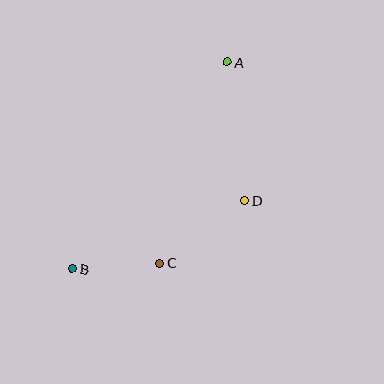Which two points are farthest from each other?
Points A and B are farthest from each other.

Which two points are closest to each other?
Points B and C are closest to each other.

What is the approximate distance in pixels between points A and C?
The distance between A and C is approximately 212 pixels.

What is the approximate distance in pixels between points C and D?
The distance between C and D is approximately 105 pixels.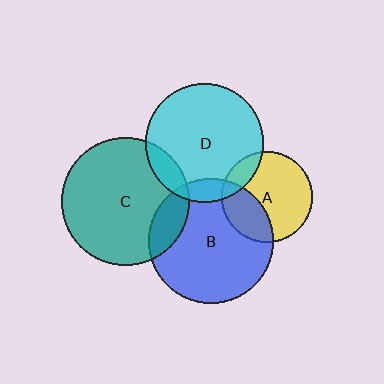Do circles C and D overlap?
Yes.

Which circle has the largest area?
Circle C (teal).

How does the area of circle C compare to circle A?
Approximately 2.0 times.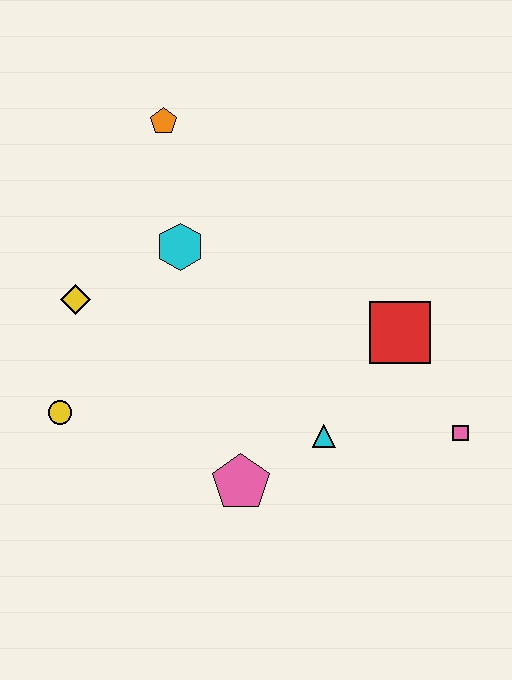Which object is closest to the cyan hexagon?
The yellow diamond is closest to the cyan hexagon.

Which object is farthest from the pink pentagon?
The orange pentagon is farthest from the pink pentagon.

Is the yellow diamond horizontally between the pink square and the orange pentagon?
No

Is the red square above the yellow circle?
Yes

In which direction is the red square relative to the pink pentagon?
The red square is to the right of the pink pentagon.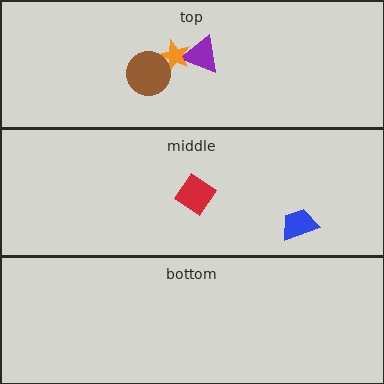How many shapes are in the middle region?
2.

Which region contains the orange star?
The top region.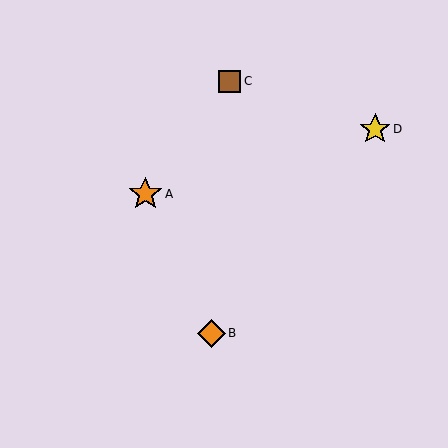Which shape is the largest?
The orange star (labeled A) is the largest.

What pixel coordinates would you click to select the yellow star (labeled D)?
Click at (375, 129) to select the yellow star D.